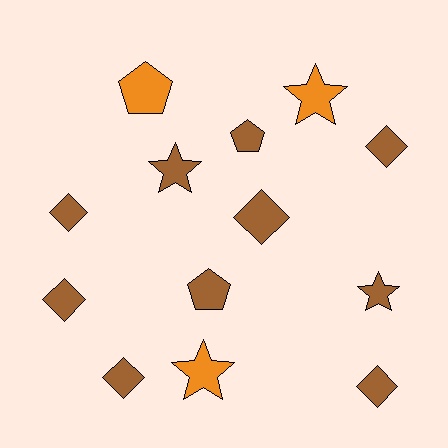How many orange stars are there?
There are 2 orange stars.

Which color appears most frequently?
Brown, with 10 objects.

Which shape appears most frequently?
Diamond, with 6 objects.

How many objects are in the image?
There are 13 objects.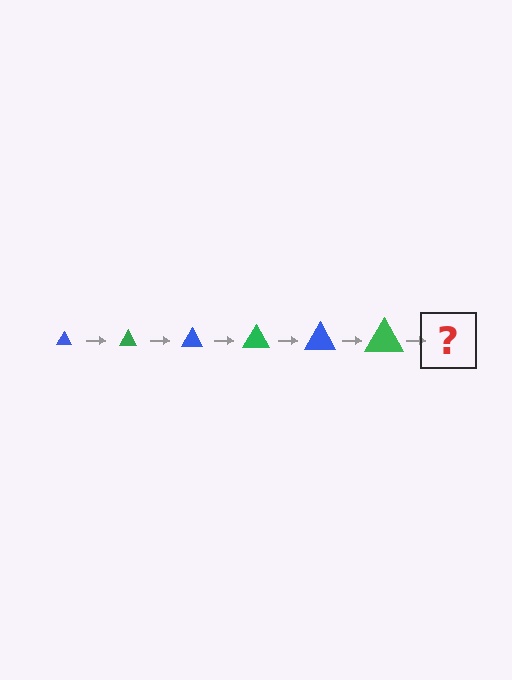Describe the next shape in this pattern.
It should be a blue triangle, larger than the previous one.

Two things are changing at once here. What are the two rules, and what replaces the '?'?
The two rules are that the triangle grows larger each step and the color cycles through blue and green. The '?' should be a blue triangle, larger than the previous one.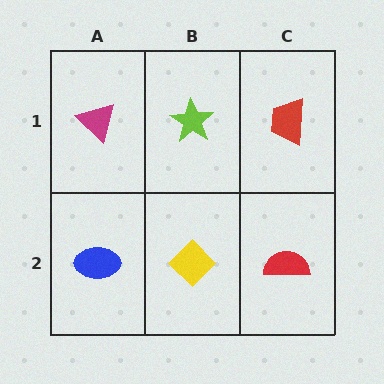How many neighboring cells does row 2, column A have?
2.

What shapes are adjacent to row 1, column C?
A red semicircle (row 2, column C), a lime star (row 1, column B).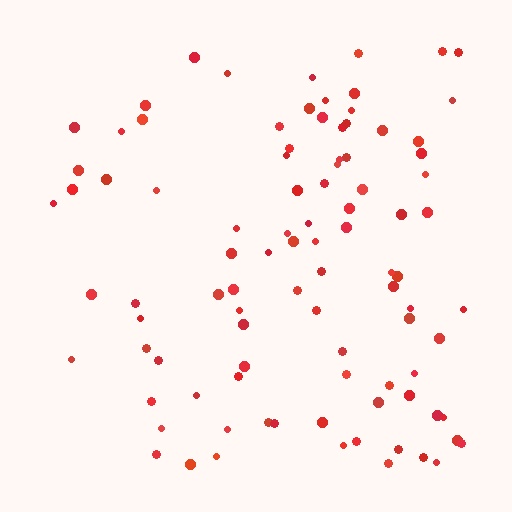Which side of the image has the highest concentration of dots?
The right.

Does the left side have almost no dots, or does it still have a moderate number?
Still a moderate number, just noticeably fewer than the right.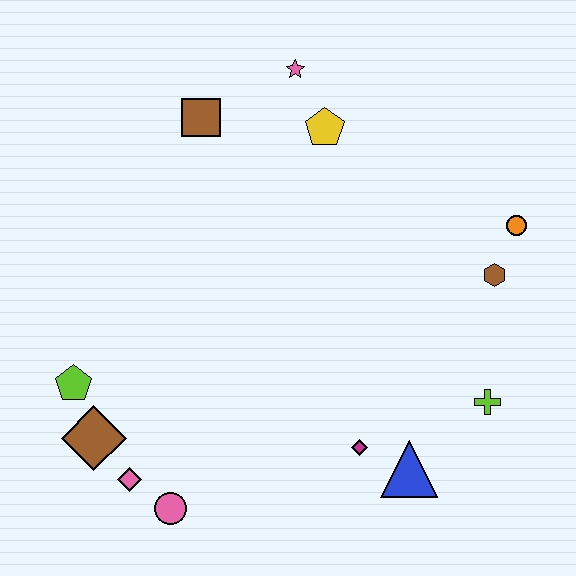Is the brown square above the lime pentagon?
Yes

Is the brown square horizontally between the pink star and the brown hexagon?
No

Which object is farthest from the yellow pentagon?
The pink circle is farthest from the yellow pentagon.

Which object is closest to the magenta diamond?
The blue triangle is closest to the magenta diamond.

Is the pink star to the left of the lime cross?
Yes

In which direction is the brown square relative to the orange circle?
The brown square is to the left of the orange circle.